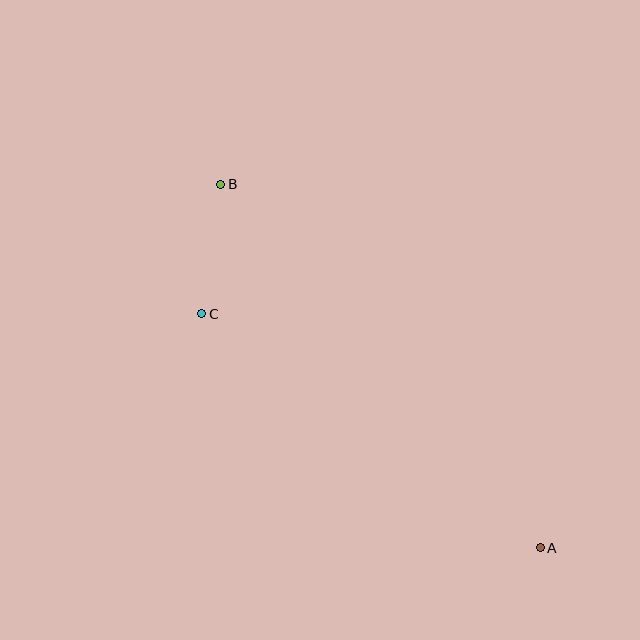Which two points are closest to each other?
Points B and C are closest to each other.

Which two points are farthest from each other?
Points A and B are farthest from each other.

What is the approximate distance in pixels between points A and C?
The distance between A and C is approximately 412 pixels.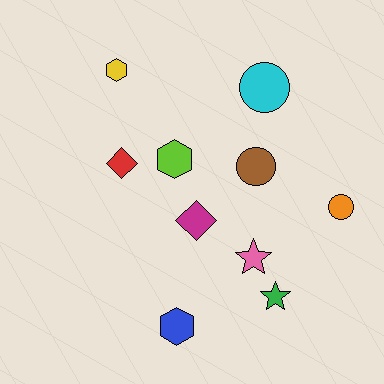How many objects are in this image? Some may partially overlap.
There are 10 objects.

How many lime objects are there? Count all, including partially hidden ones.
There is 1 lime object.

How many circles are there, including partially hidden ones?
There are 3 circles.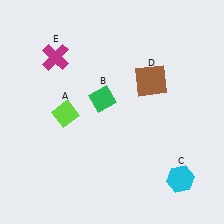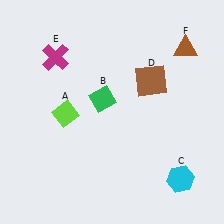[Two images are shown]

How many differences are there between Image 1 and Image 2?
There is 1 difference between the two images.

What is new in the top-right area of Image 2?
A brown triangle (F) was added in the top-right area of Image 2.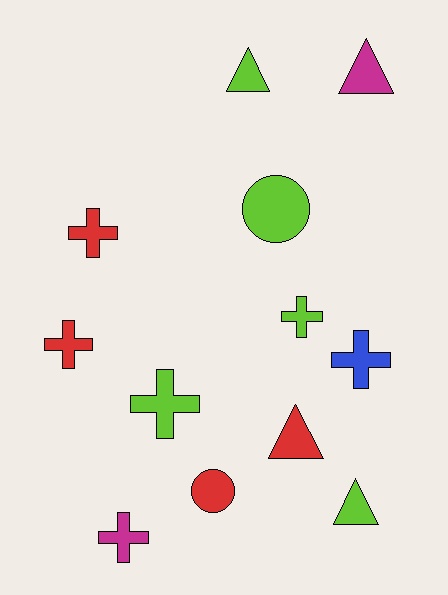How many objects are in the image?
There are 12 objects.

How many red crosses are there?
There are 2 red crosses.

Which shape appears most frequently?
Cross, with 6 objects.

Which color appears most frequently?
Lime, with 5 objects.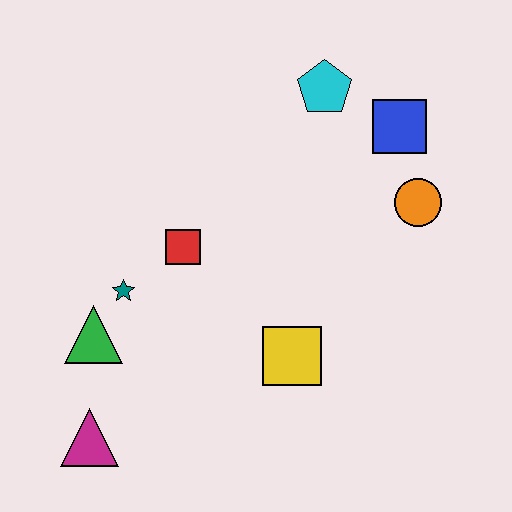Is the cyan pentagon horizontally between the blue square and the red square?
Yes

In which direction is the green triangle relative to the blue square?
The green triangle is to the left of the blue square.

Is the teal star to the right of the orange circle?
No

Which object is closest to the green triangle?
The teal star is closest to the green triangle.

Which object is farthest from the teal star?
The blue square is farthest from the teal star.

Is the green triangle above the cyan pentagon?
No